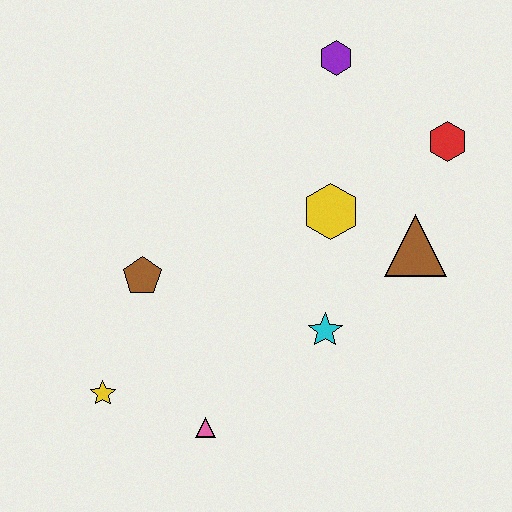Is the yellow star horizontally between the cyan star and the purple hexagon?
No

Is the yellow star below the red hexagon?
Yes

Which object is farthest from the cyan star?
The purple hexagon is farthest from the cyan star.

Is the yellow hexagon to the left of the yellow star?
No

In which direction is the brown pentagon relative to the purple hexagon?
The brown pentagon is below the purple hexagon.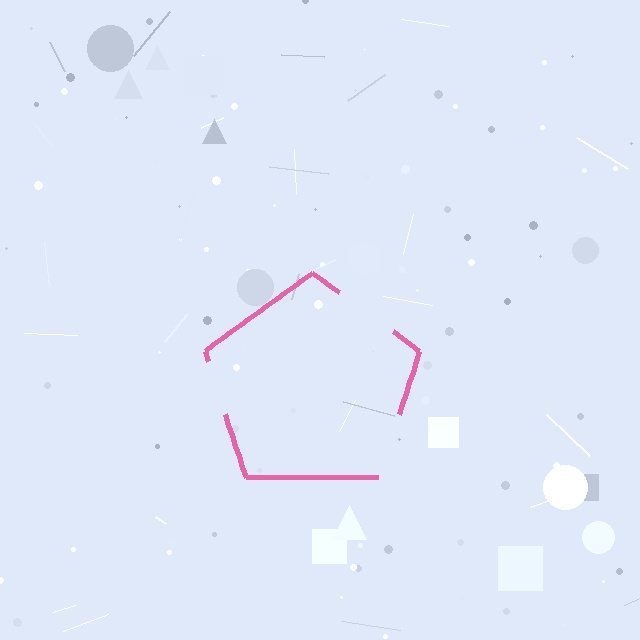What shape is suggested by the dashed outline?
The dashed outline suggests a pentagon.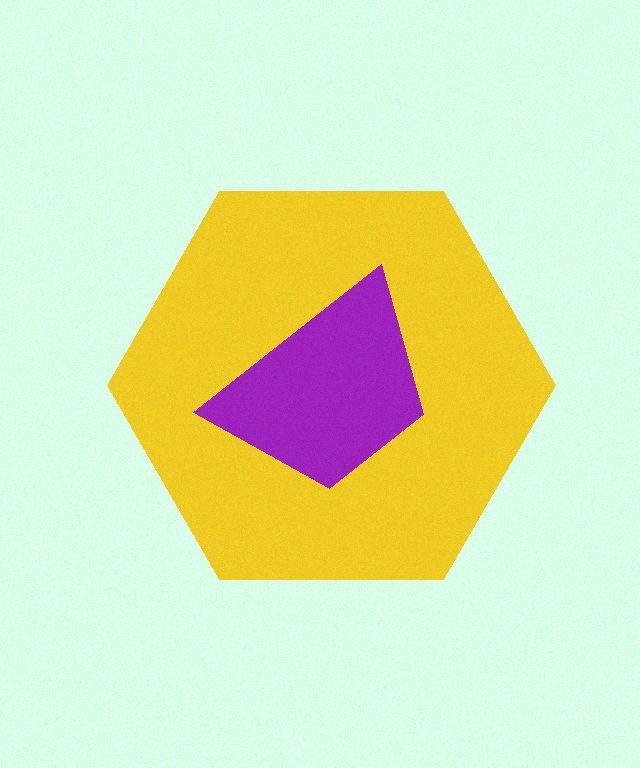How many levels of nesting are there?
2.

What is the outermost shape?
The yellow hexagon.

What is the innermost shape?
The purple trapezoid.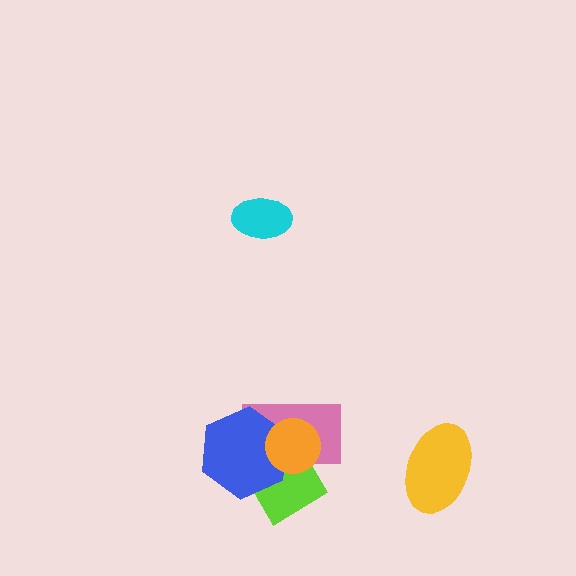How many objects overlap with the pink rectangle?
3 objects overlap with the pink rectangle.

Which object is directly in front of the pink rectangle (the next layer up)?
The blue hexagon is directly in front of the pink rectangle.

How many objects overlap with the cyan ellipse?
0 objects overlap with the cyan ellipse.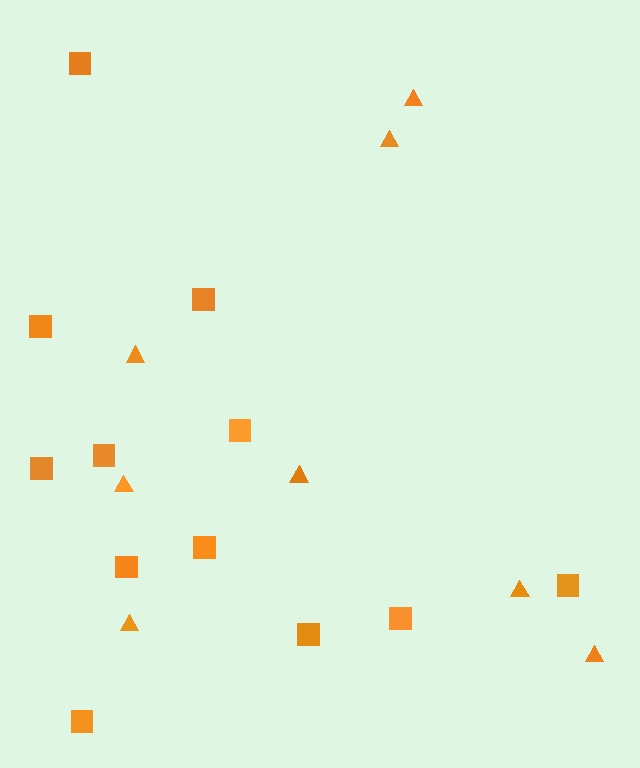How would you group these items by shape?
There are 2 groups: one group of squares (12) and one group of triangles (8).